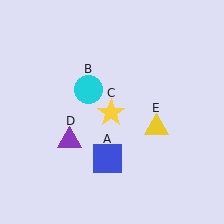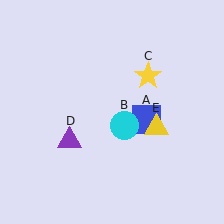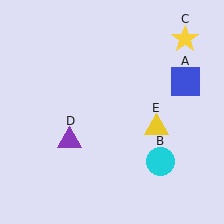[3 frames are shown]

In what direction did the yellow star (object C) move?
The yellow star (object C) moved up and to the right.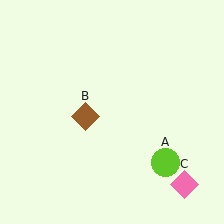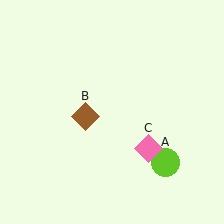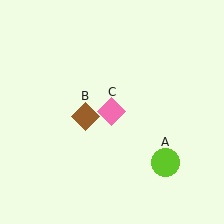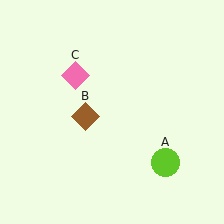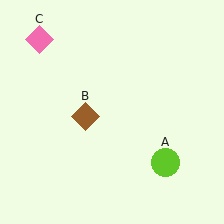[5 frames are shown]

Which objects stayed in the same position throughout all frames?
Lime circle (object A) and brown diamond (object B) remained stationary.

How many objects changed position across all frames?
1 object changed position: pink diamond (object C).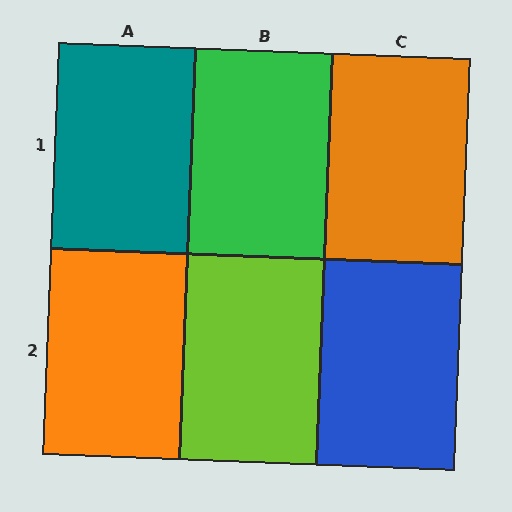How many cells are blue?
1 cell is blue.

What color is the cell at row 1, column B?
Green.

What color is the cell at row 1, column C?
Orange.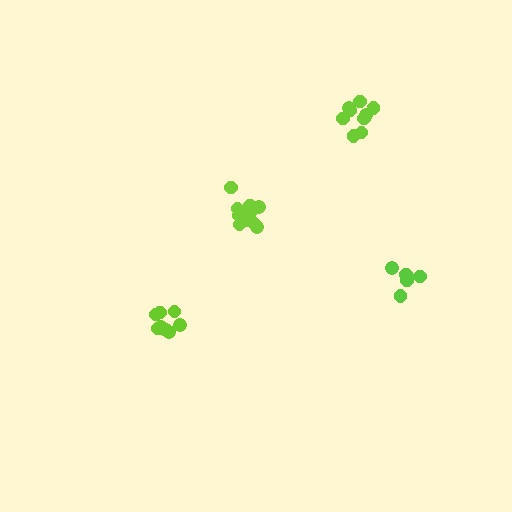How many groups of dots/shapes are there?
There are 4 groups.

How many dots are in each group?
Group 1: 8 dots, Group 2: 11 dots, Group 3: 5 dots, Group 4: 9 dots (33 total).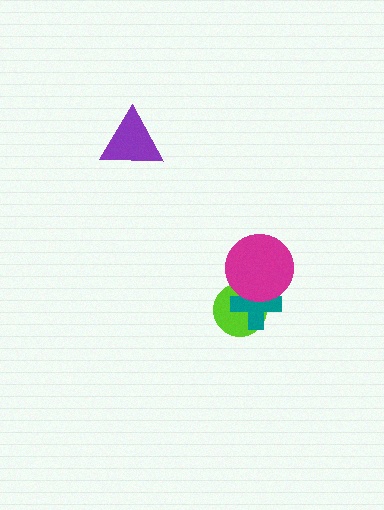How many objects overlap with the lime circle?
2 objects overlap with the lime circle.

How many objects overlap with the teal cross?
2 objects overlap with the teal cross.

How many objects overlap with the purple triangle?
0 objects overlap with the purple triangle.